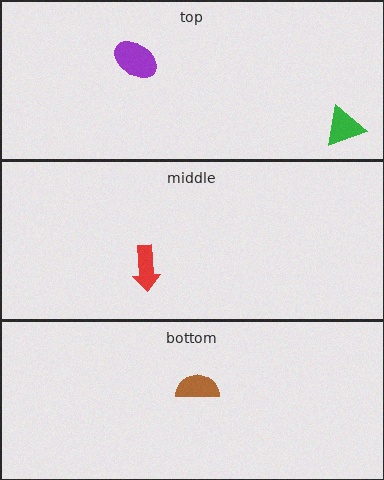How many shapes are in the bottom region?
1.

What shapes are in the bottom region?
The brown semicircle.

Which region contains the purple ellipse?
The top region.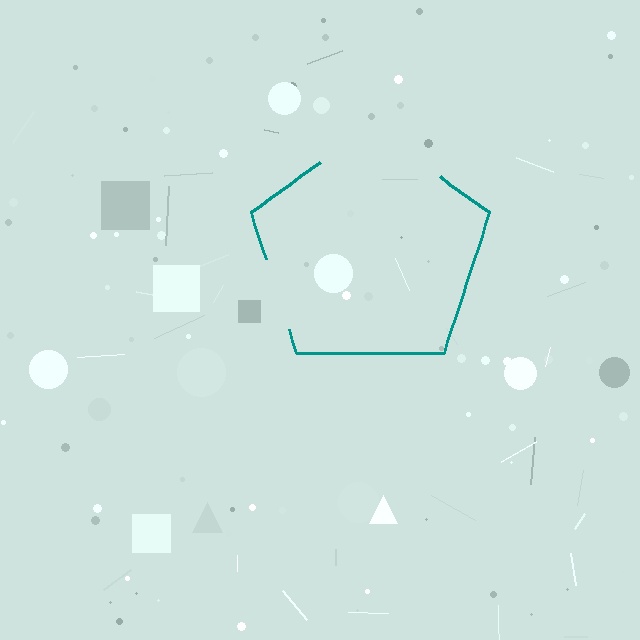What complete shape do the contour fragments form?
The contour fragments form a pentagon.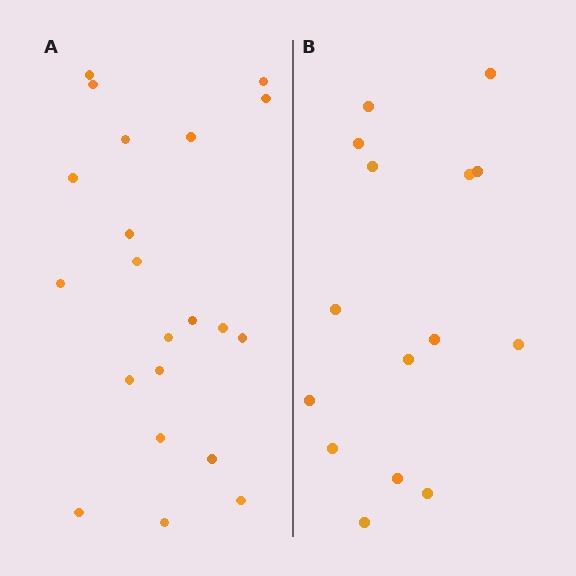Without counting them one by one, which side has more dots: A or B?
Region A (the left region) has more dots.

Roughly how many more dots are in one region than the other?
Region A has about 6 more dots than region B.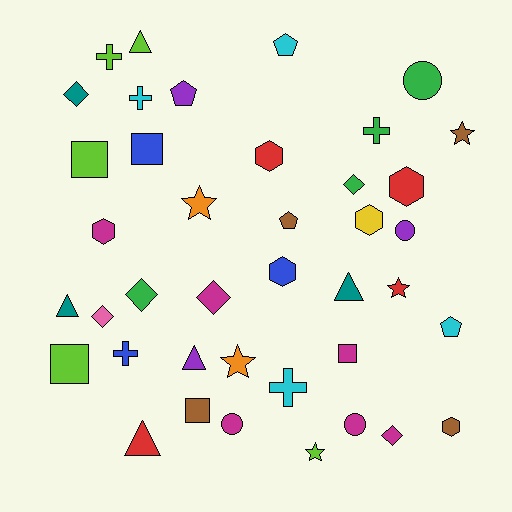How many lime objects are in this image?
There are 5 lime objects.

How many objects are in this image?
There are 40 objects.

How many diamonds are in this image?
There are 6 diamonds.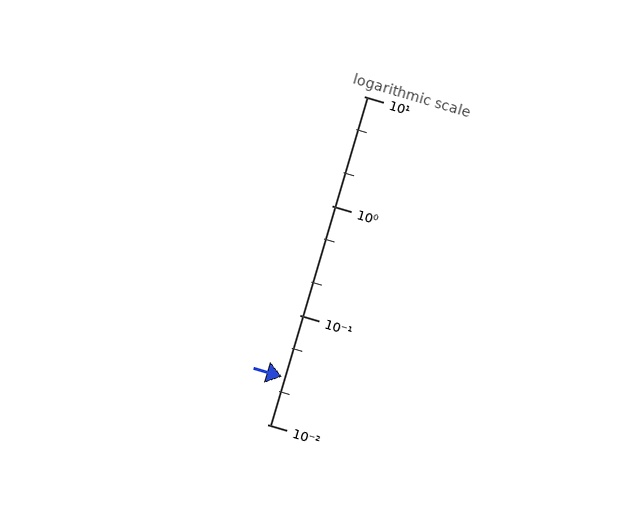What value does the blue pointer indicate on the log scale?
The pointer indicates approximately 0.027.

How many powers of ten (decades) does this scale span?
The scale spans 3 decades, from 0.01 to 10.